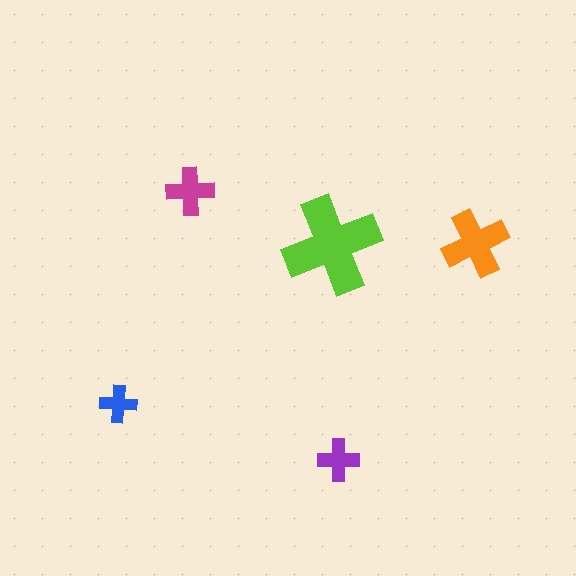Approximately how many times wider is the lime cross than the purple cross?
About 2.5 times wider.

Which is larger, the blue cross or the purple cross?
The purple one.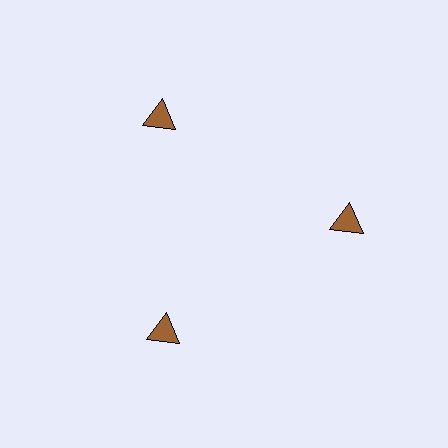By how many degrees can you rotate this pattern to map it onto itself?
The pattern maps onto itself every 120 degrees of rotation.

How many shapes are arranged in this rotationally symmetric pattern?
There are 3 shapes, arranged in 3 groups of 1.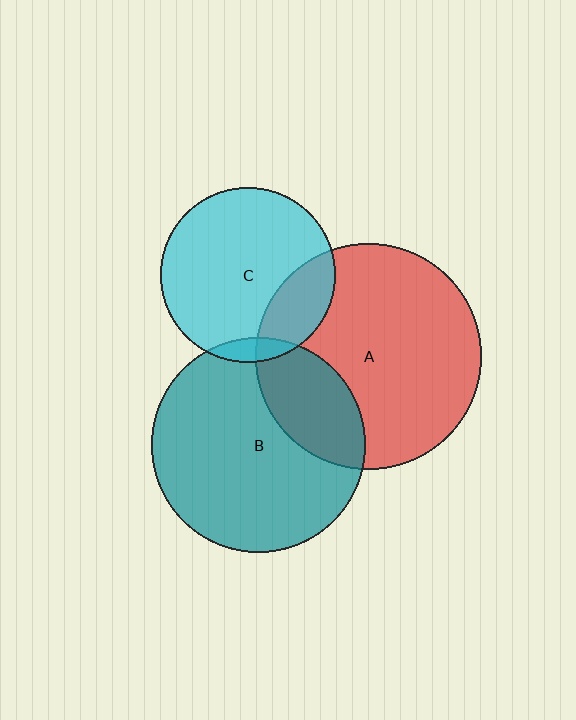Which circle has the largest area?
Circle A (red).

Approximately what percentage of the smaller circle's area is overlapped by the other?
Approximately 5%.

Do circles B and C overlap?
Yes.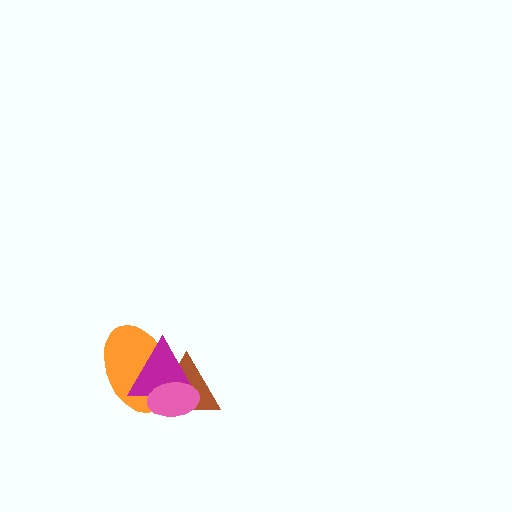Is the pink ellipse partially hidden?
No, no other shape covers it.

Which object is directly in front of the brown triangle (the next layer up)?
The orange ellipse is directly in front of the brown triangle.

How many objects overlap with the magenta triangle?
3 objects overlap with the magenta triangle.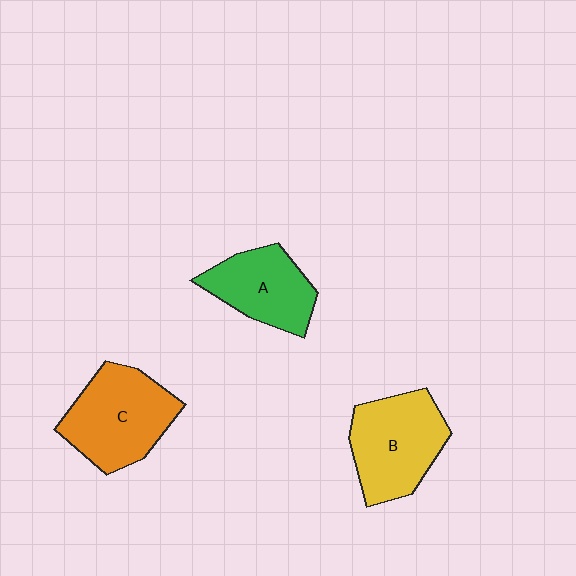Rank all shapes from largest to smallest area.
From largest to smallest: C (orange), B (yellow), A (green).